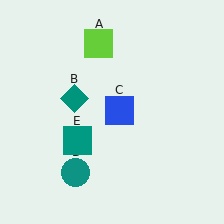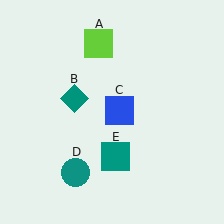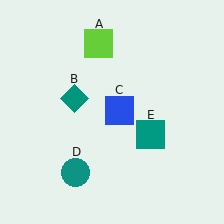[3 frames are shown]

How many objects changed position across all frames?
1 object changed position: teal square (object E).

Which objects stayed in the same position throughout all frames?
Lime square (object A) and teal diamond (object B) and blue square (object C) and teal circle (object D) remained stationary.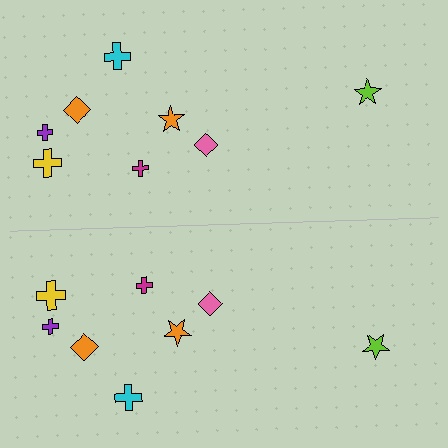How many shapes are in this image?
There are 16 shapes in this image.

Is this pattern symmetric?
Yes, this pattern has bilateral (reflection) symmetry.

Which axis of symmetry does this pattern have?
The pattern has a horizontal axis of symmetry running through the center of the image.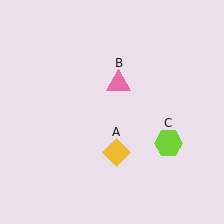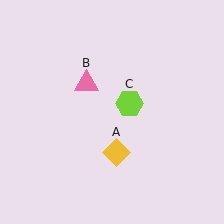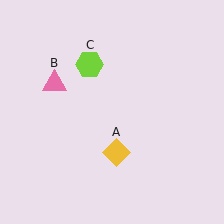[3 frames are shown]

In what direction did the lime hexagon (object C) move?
The lime hexagon (object C) moved up and to the left.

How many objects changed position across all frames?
2 objects changed position: pink triangle (object B), lime hexagon (object C).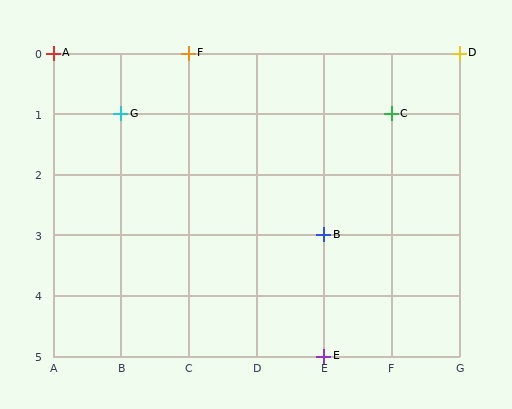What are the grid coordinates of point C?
Point C is at grid coordinates (F, 1).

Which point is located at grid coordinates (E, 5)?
Point E is at (E, 5).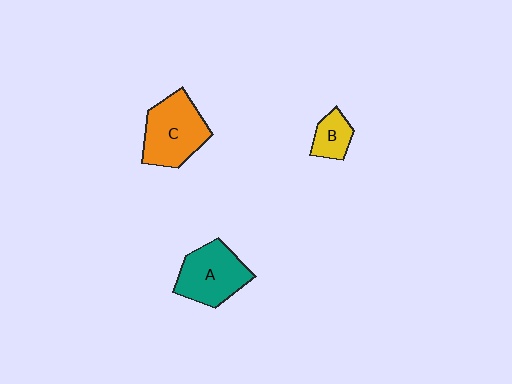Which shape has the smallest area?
Shape B (yellow).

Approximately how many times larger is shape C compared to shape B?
Approximately 2.4 times.